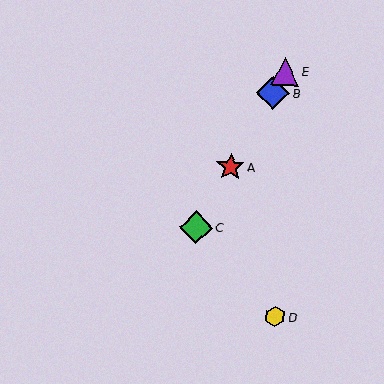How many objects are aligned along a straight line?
4 objects (A, B, C, E) are aligned along a straight line.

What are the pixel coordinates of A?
Object A is at (230, 167).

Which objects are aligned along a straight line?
Objects A, B, C, E are aligned along a straight line.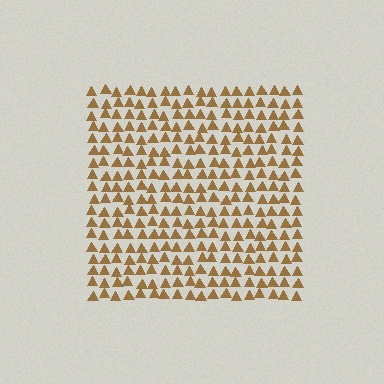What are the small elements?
The small elements are triangles.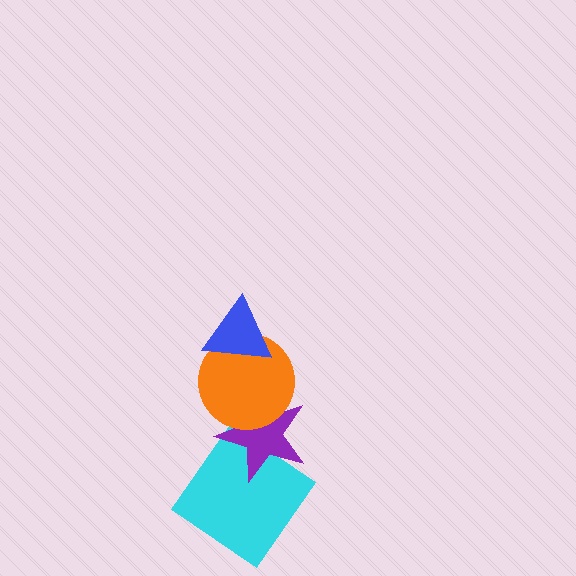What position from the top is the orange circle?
The orange circle is 2nd from the top.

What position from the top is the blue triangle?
The blue triangle is 1st from the top.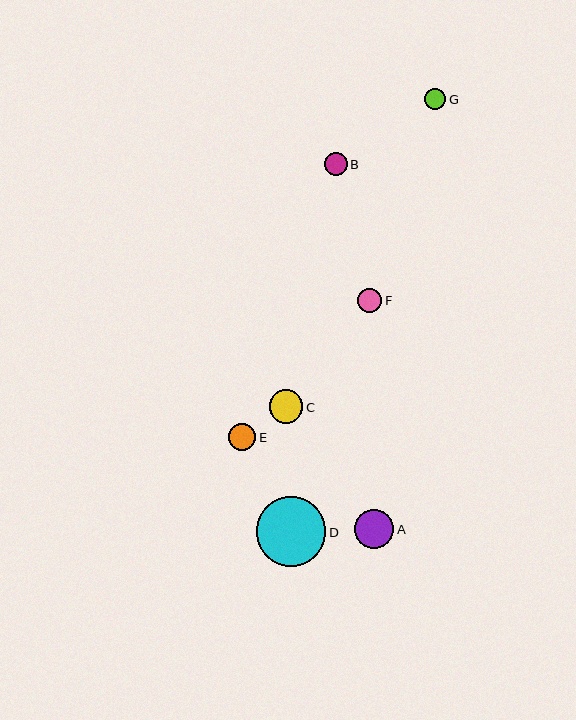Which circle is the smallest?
Circle G is the smallest with a size of approximately 21 pixels.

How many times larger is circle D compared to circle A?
Circle D is approximately 1.8 times the size of circle A.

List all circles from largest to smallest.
From largest to smallest: D, A, C, E, F, B, G.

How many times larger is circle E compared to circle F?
Circle E is approximately 1.1 times the size of circle F.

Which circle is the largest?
Circle D is the largest with a size of approximately 70 pixels.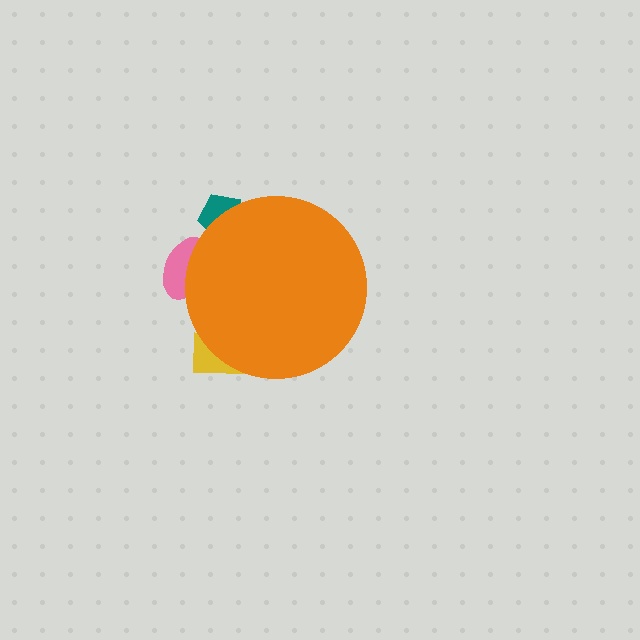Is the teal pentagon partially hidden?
Yes, the teal pentagon is partially hidden behind the orange circle.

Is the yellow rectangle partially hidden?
Yes, the yellow rectangle is partially hidden behind the orange circle.